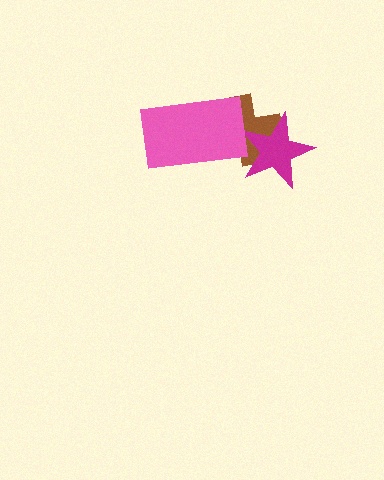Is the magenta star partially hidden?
No, no other shape covers it.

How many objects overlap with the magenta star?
1 object overlaps with the magenta star.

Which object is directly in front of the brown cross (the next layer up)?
The magenta star is directly in front of the brown cross.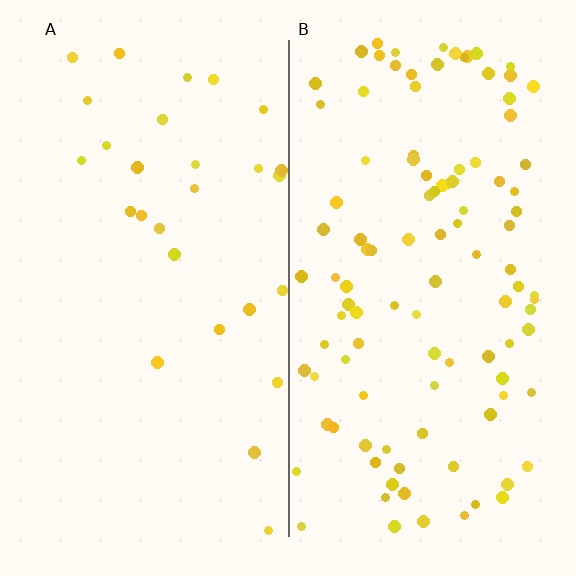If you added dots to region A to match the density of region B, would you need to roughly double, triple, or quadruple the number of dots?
Approximately quadruple.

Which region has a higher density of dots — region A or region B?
B (the right).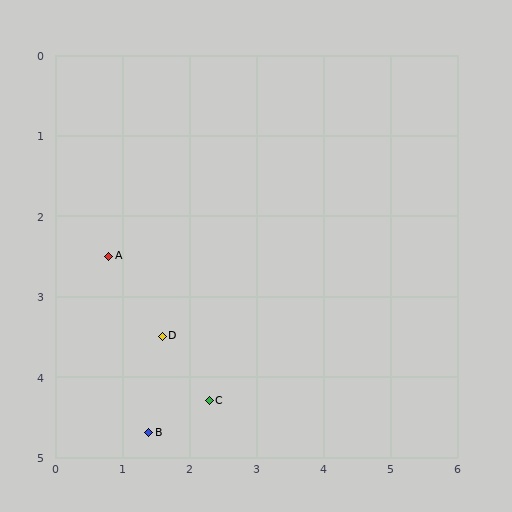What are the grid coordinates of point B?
Point B is at approximately (1.4, 4.7).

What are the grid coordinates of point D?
Point D is at approximately (1.6, 3.5).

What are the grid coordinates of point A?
Point A is at approximately (0.8, 2.5).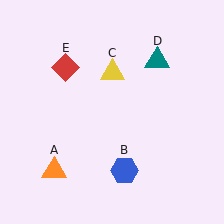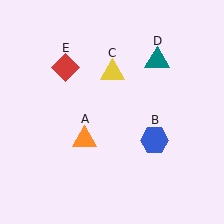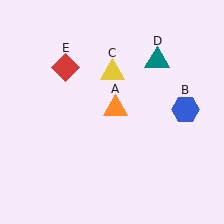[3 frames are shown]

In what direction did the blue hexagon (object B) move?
The blue hexagon (object B) moved up and to the right.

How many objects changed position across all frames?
2 objects changed position: orange triangle (object A), blue hexagon (object B).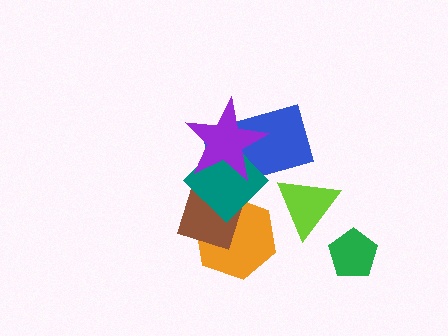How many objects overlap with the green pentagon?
0 objects overlap with the green pentagon.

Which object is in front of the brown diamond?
The teal diamond is in front of the brown diamond.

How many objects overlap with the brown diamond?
2 objects overlap with the brown diamond.